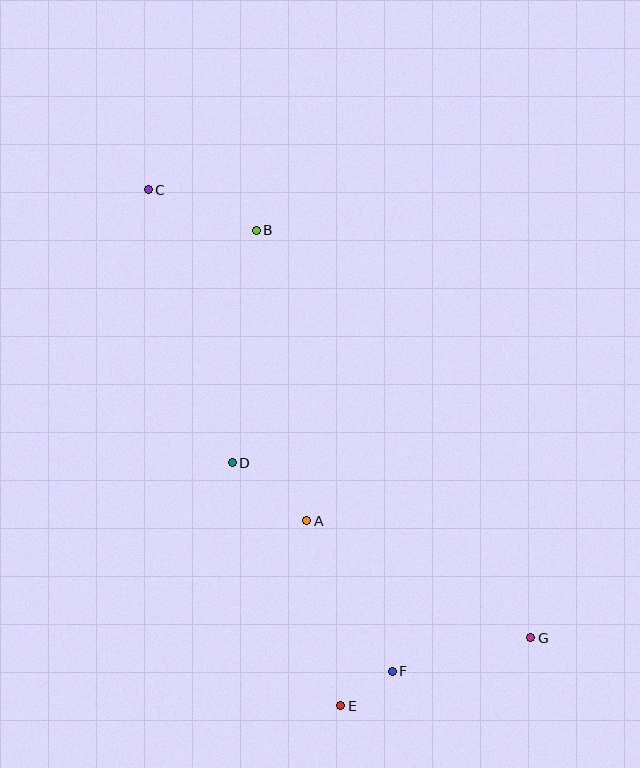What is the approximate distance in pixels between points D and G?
The distance between D and G is approximately 346 pixels.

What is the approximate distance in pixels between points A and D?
The distance between A and D is approximately 95 pixels.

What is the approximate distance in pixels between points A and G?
The distance between A and G is approximately 252 pixels.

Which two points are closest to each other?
Points E and F are closest to each other.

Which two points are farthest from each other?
Points C and G are farthest from each other.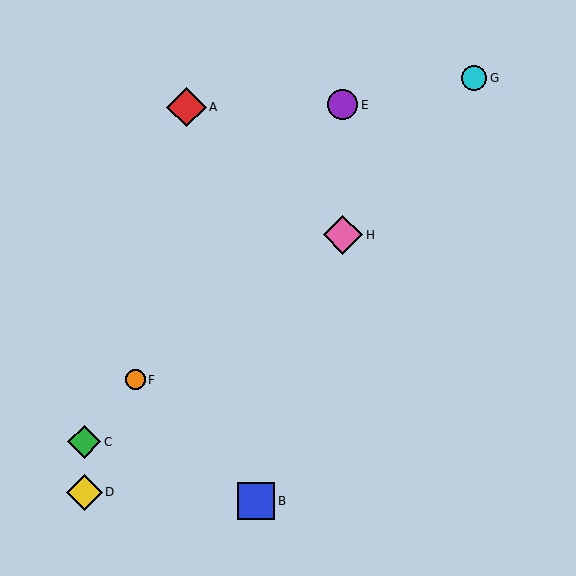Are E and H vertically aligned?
Yes, both are at x≈343.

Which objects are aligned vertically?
Objects E, H are aligned vertically.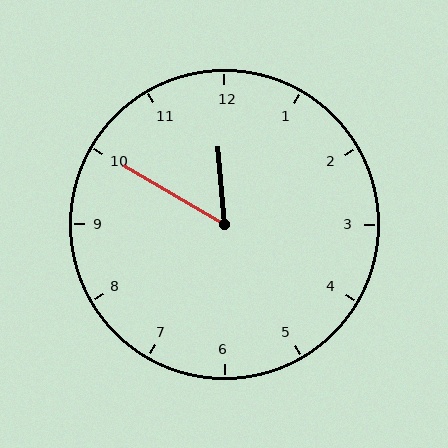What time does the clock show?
11:50.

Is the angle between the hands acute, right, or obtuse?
It is acute.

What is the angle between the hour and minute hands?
Approximately 55 degrees.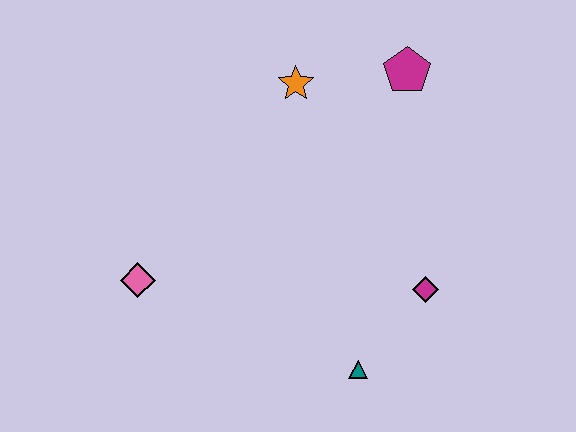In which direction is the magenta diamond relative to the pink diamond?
The magenta diamond is to the right of the pink diamond.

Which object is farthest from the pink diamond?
The magenta pentagon is farthest from the pink diamond.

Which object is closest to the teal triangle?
The magenta diamond is closest to the teal triangle.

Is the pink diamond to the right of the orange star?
No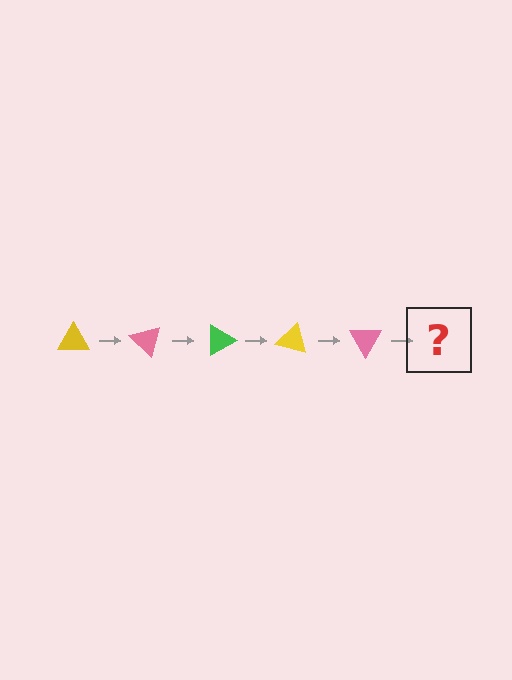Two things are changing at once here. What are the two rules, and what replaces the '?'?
The two rules are that it rotates 45 degrees each step and the color cycles through yellow, pink, and green. The '?' should be a green triangle, rotated 225 degrees from the start.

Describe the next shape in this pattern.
It should be a green triangle, rotated 225 degrees from the start.